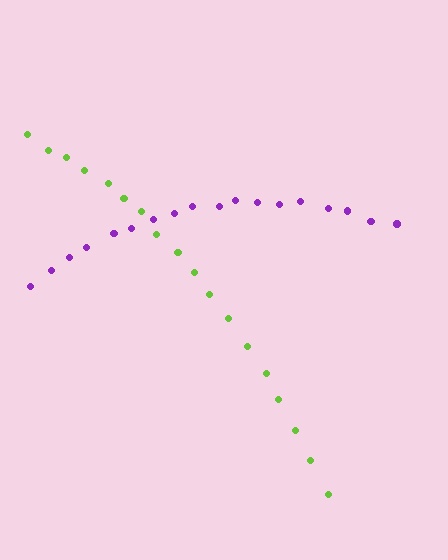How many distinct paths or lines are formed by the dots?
There are 2 distinct paths.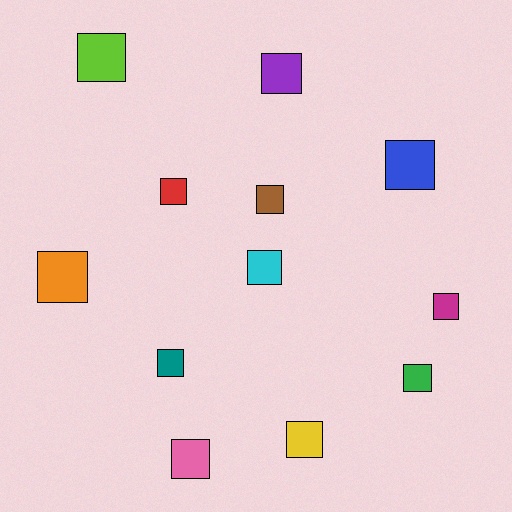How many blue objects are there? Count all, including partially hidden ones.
There is 1 blue object.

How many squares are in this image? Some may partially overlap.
There are 12 squares.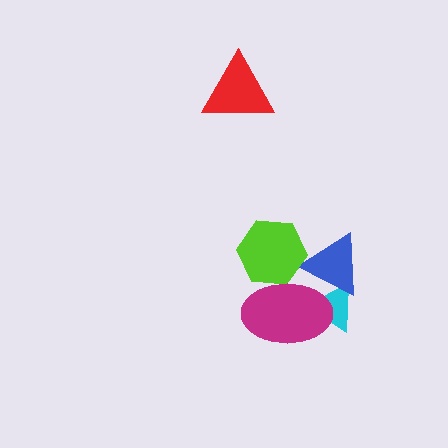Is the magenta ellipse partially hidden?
No, no other shape covers it.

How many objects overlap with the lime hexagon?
2 objects overlap with the lime hexagon.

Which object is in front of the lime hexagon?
The magenta ellipse is in front of the lime hexagon.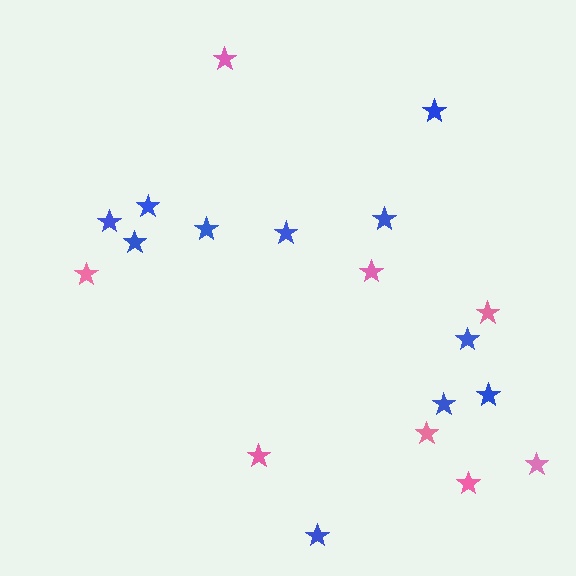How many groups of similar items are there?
There are 2 groups: one group of pink stars (8) and one group of blue stars (11).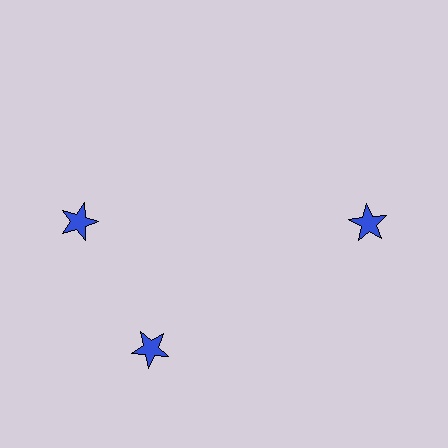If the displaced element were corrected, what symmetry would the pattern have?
It would have 3-fold rotational symmetry — the pattern would map onto itself every 120 degrees.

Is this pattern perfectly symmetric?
No. The 3 blue stars are arranged in a ring, but one element near the 11 o'clock position is rotated out of alignment along the ring, breaking the 3-fold rotational symmetry.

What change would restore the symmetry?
The symmetry would be restored by rotating it back into even spacing with its neighbors so that all 3 stars sit at equal angles and equal distance from the center.